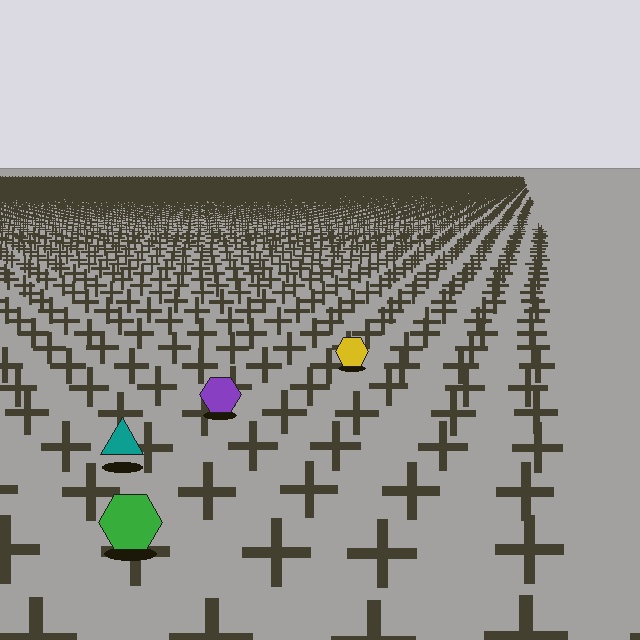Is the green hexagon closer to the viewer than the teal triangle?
Yes. The green hexagon is closer — you can tell from the texture gradient: the ground texture is coarser near it.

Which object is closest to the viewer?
The green hexagon is closest. The texture marks near it are larger and more spread out.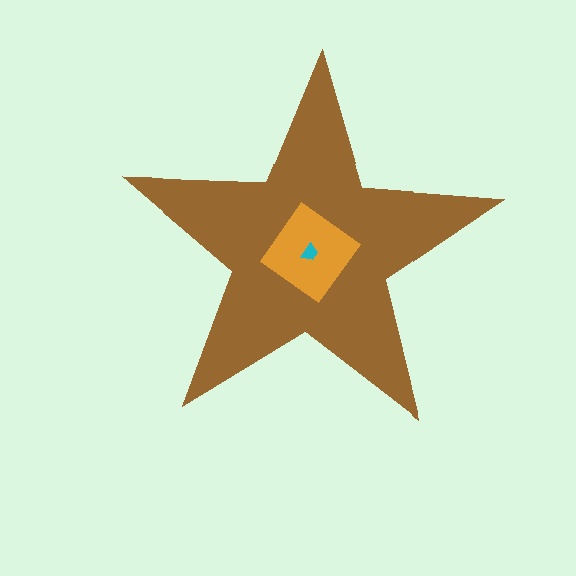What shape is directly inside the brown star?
The orange diamond.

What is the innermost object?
The cyan trapezoid.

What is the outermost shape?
The brown star.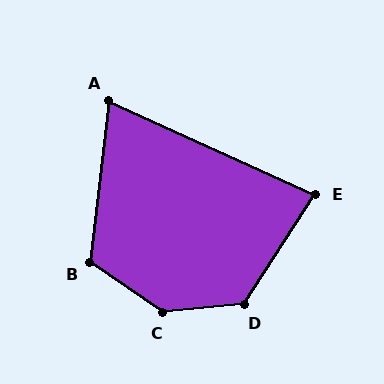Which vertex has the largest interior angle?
C, at approximately 140 degrees.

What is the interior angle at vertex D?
Approximately 129 degrees (obtuse).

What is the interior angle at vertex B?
Approximately 118 degrees (obtuse).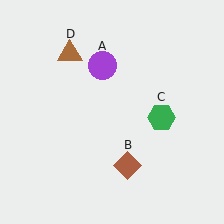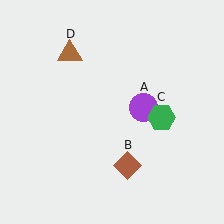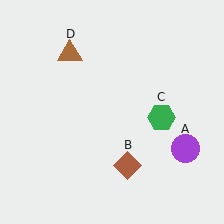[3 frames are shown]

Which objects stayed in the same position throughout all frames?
Brown diamond (object B) and green hexagon (object C) and brown triangle (object D) remained stationary.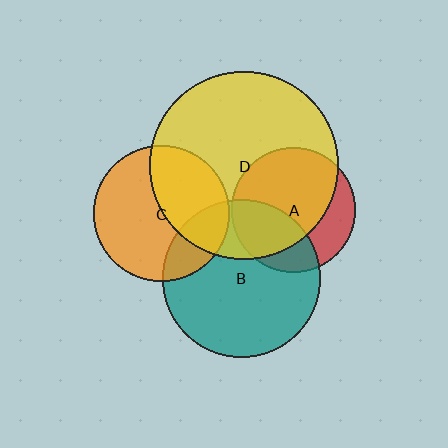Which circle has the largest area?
Circle D (yellow).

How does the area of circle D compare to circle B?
Approximately 1.4 times.